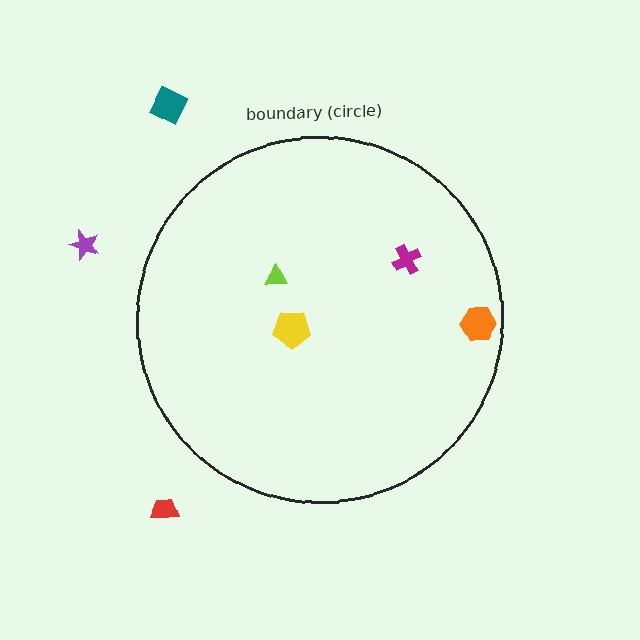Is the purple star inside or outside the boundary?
Outside.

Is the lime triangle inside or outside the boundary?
Inside.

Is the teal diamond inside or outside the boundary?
Outside.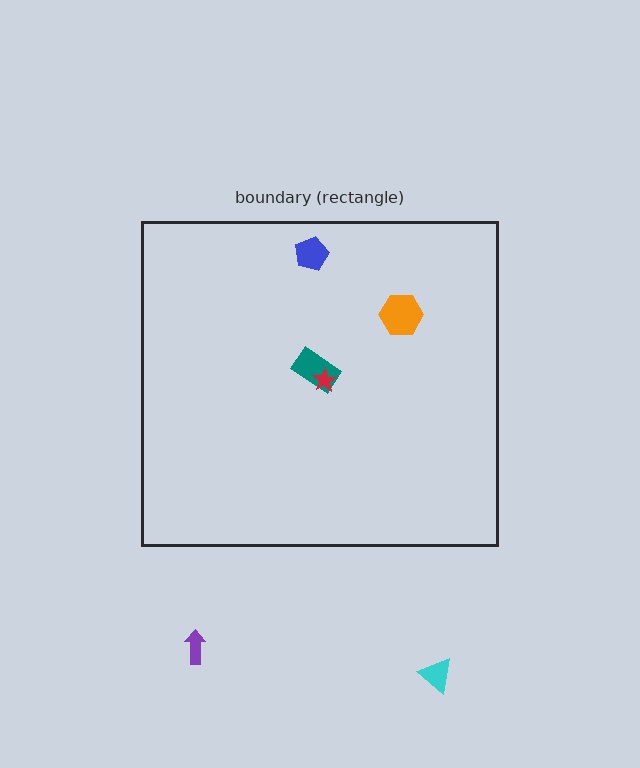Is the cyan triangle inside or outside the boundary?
Outside.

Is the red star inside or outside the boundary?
Inside.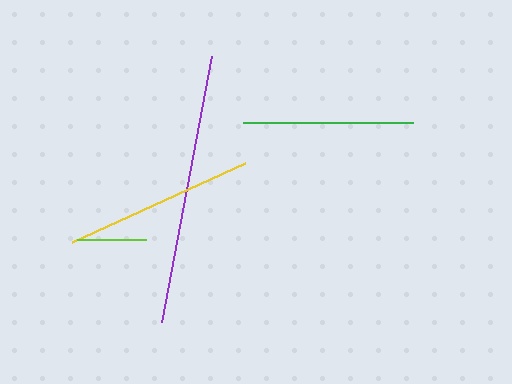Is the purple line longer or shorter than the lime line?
The purple line is longer than the lime line.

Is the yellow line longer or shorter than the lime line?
The yellow line is longer than the lime line.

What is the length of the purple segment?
The purple segment is approximately 271 pixels long.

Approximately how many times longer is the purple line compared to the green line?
The purple line is approximately 1.6 times the length of the green line.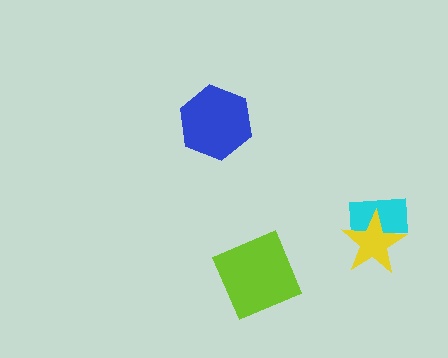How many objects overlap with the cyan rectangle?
1 object overlaps with the cyan rectangle.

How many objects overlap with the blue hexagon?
0 objects overlap with the blue hexagon.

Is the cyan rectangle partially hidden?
Yes, it is partially covered by another shape.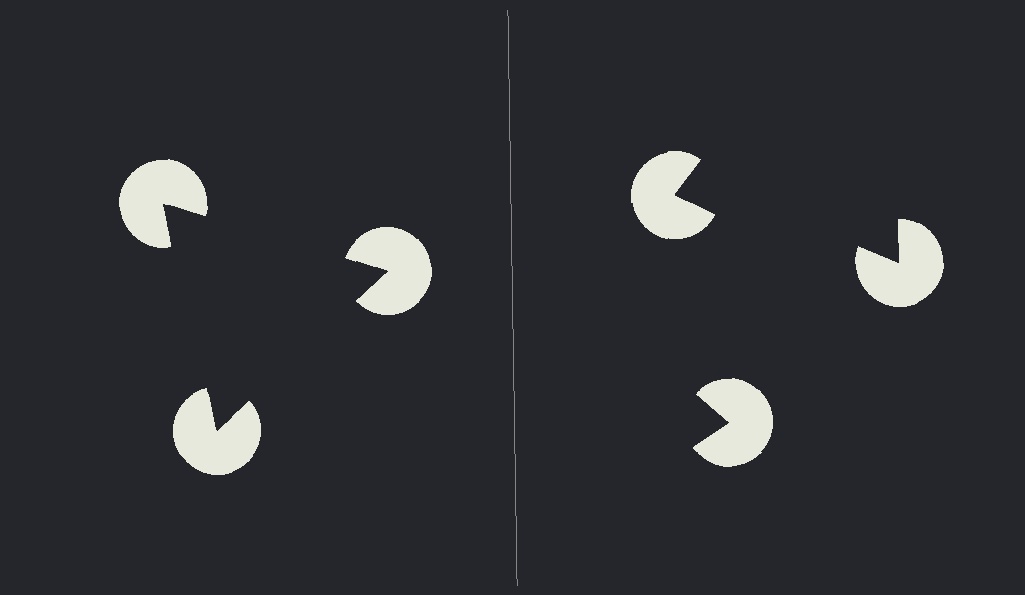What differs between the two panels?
The pac-man discs are positioned identically on both sides; only the wedge orientations differ. On the left they align to a triangle; on the right they are misaligned.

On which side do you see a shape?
An illusory triangle appears on the left side. On the right side the wedge cuts are rotated, so no coherent shape forms.